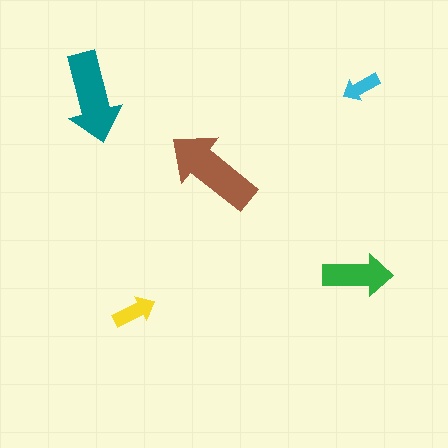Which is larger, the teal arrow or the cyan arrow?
The teal one.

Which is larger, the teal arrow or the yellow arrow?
The teal one.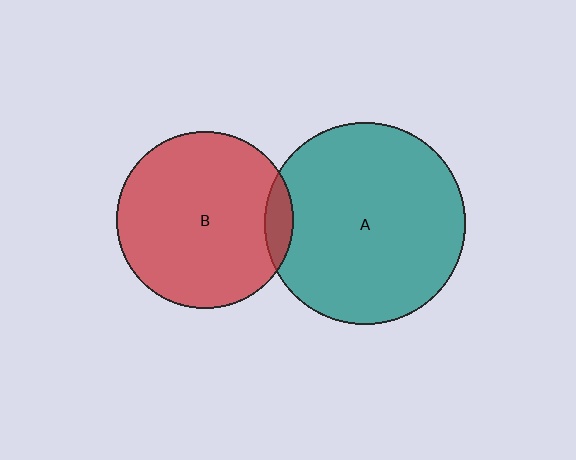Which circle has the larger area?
Circle A (teal).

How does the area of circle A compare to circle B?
Approximately 1.3 times.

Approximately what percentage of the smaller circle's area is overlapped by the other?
Approximately 10%.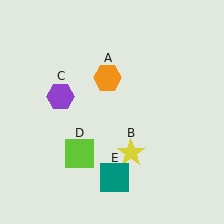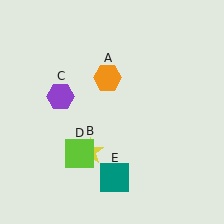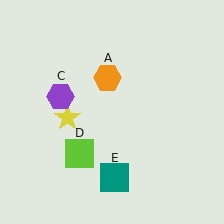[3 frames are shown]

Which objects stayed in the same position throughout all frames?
Orange hexagon (object A) and purple hexagon (object C) and lime square (object D) and teal square (object E) remained stationary.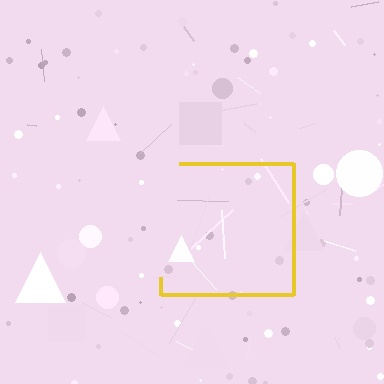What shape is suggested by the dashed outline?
The dashed outline suggests a square.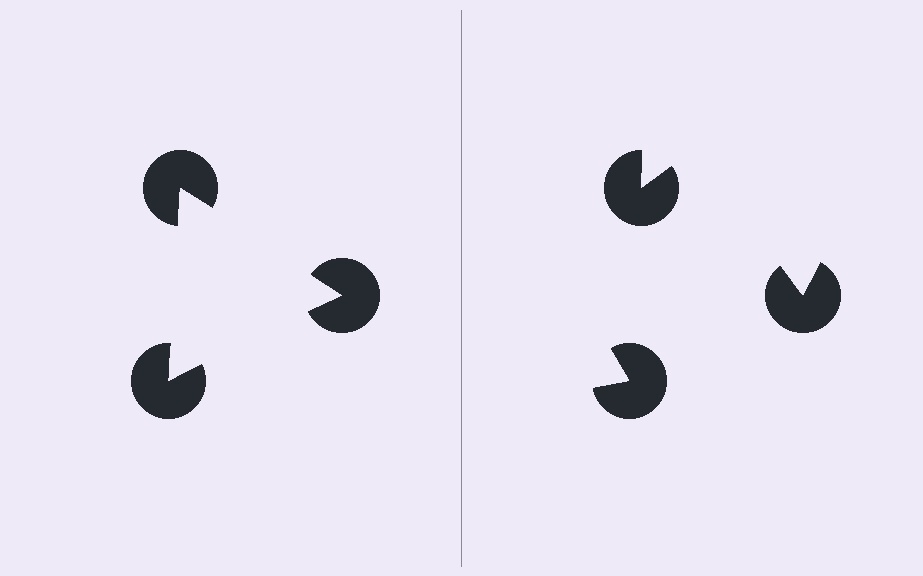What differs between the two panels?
The pac-man discs are positioned identically on both sides; only the wedge orientations differ. On the left they align to a triangle; on the right they are misaligned.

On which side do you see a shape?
An illusory triangle appears on the left side. On the right side the wedge cuts are rotated, so no coherent shape forms.